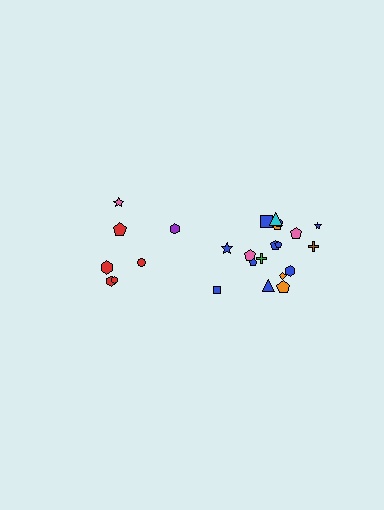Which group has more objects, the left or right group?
The right group.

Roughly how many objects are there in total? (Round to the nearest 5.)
Roughly 25 objects in total.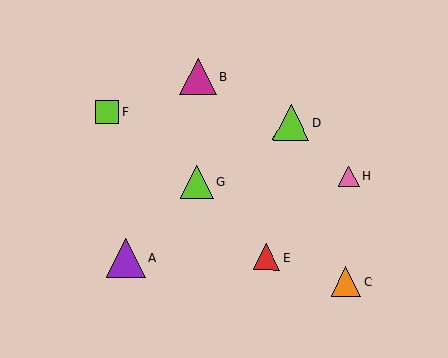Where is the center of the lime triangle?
The center of the lime triangle is at (197, 182).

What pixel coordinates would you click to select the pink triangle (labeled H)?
Click at (349, 177) to select the pink triangle H.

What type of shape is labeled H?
Shape H is a pink triangle.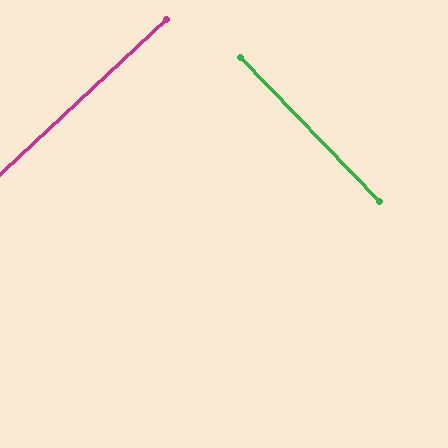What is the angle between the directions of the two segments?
Approximately 89 degrees.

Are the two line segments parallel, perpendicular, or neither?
Perpendicular — they meet at approximately 89°.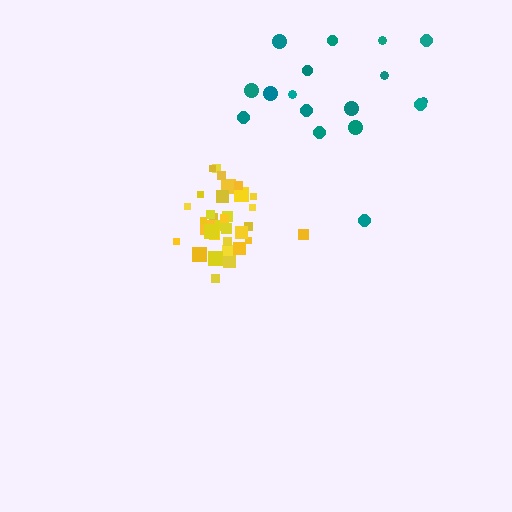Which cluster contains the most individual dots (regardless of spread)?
Yellow (33).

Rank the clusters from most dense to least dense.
yellow, teal.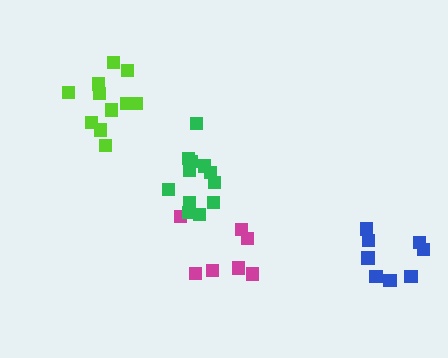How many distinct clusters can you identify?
There are 4 distinct clusters.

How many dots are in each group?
Group 1: 7 dots, Group 2: 11 dots, Group 3: 8 dots, Group 4: 12 dots (38 total).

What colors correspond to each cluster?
The clusters are colored: magenta, lime, blue, green.